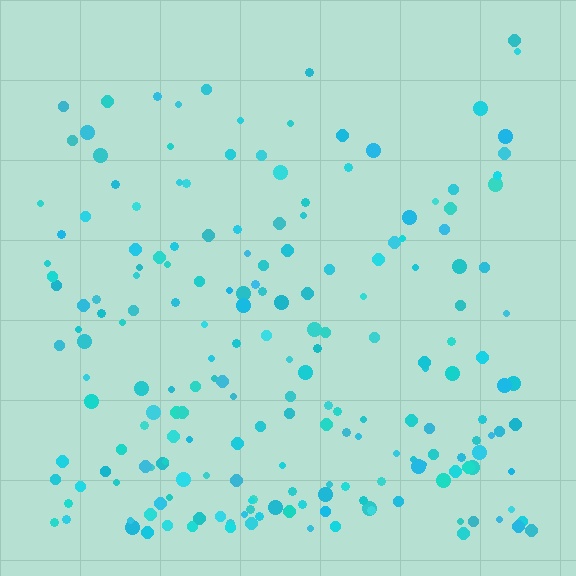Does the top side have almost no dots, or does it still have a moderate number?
Still a moderate number, just noticeably fewer than the bottom.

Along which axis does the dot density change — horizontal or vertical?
Vertical.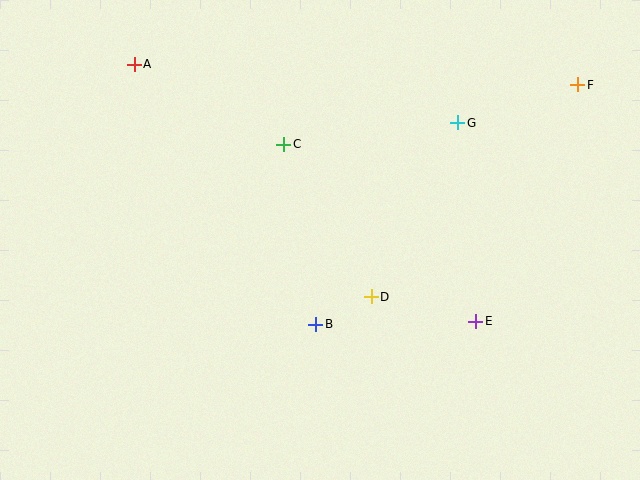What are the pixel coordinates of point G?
Point G is at (458, 123).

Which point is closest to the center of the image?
Point D at (371, 297) is closest to the center.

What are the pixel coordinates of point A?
Point A is at (134, 64).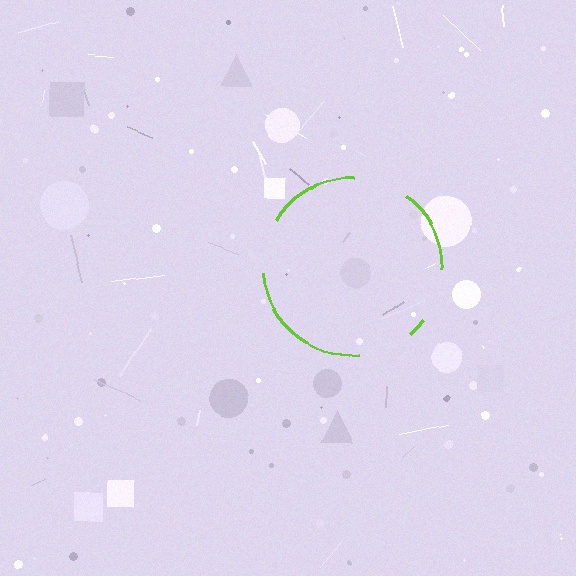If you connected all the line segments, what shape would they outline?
They would outline a circle.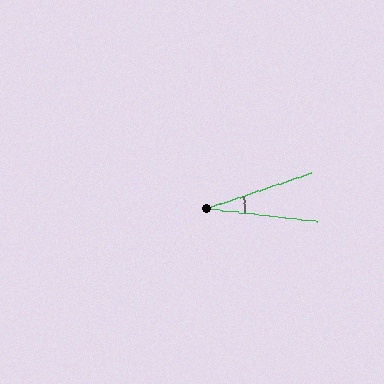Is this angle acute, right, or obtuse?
It is acute.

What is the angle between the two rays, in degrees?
Approximately 25 degrees.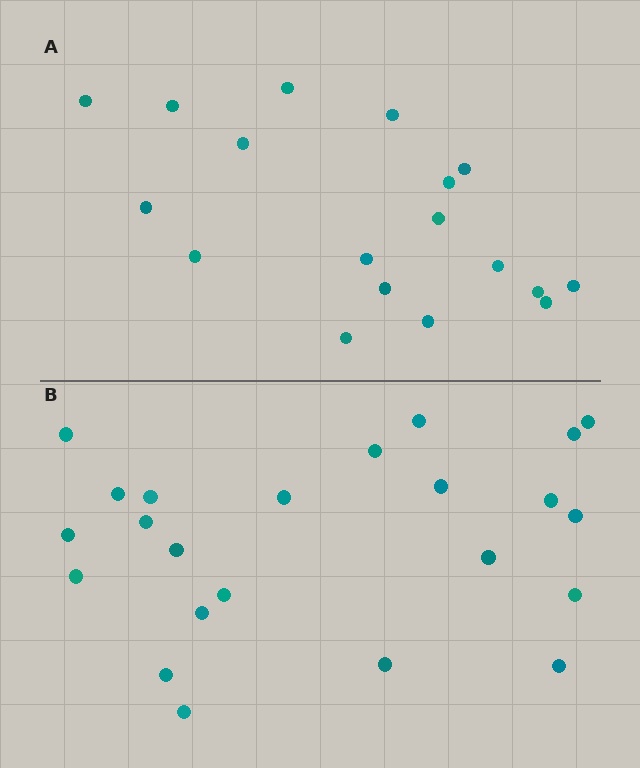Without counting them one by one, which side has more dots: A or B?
Region B (the bottom region) has more dots.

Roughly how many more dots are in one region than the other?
Region B has about 5 more dots than region A.